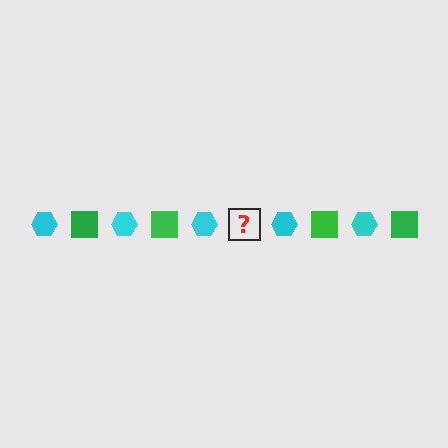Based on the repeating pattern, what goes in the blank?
The blank should be a green square.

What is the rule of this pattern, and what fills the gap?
The rule is that the pattern alternates between cyan hexagon and green square. The gap should be filled with a green square.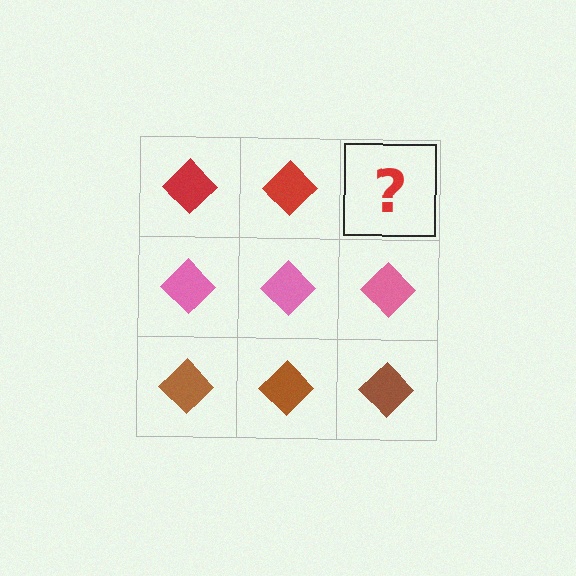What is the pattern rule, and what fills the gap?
The rule is that each row has a consistent color. The gap should be filled with a red diamond.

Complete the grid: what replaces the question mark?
The question mark should be replaced with a red diamond.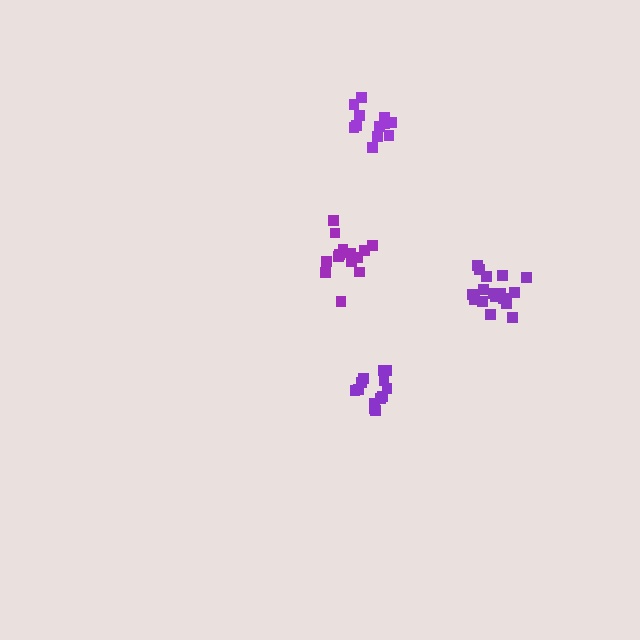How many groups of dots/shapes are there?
There are 4 groups.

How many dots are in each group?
Group 1: 14 dots, Group 2: 17 dots, Group 3: 13 dots, Group 4: 12 dots (56 total).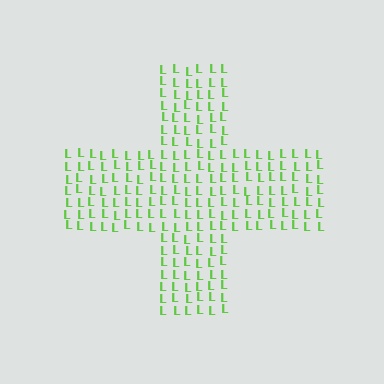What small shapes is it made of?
It is made of small letter L's.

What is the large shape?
The large shape is a cross.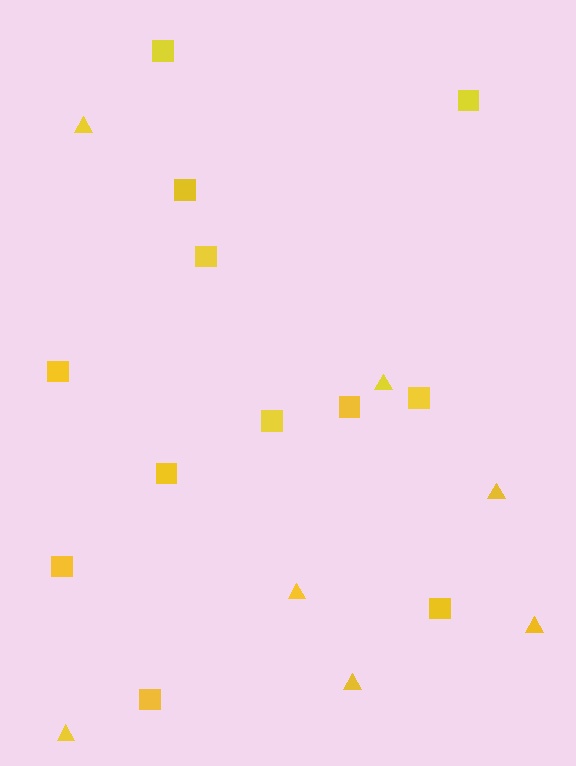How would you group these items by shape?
There are 2 groups: one group of squares (12) and one group of triangles (7).